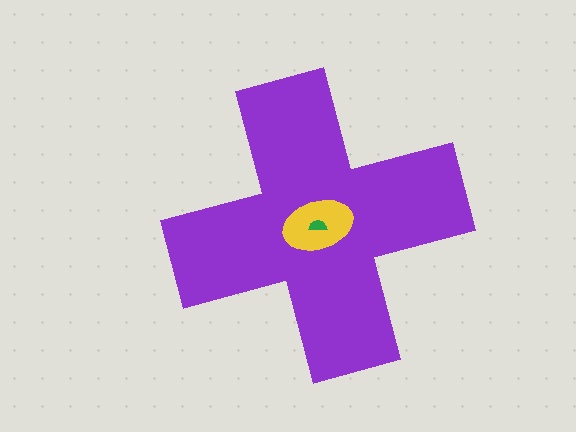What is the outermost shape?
The purple cross.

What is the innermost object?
The green semicircle.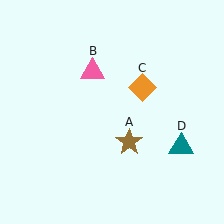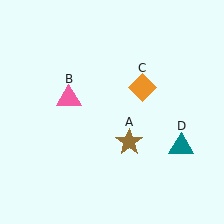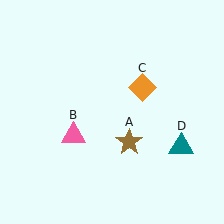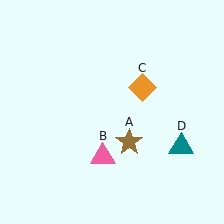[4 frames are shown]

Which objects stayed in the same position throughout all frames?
Brown star (object A) and orange diamond (object C) and teal triangle (object D) remained stationary.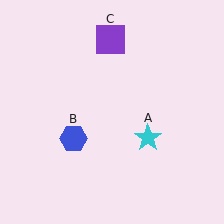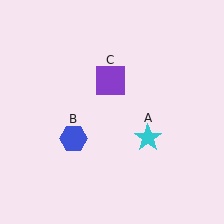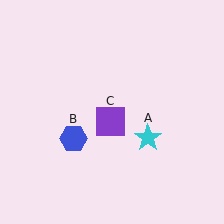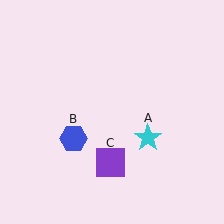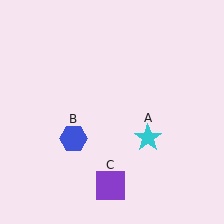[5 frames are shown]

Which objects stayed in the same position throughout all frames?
Cyan star (object A) and blue hexagon (object B) remained stationary.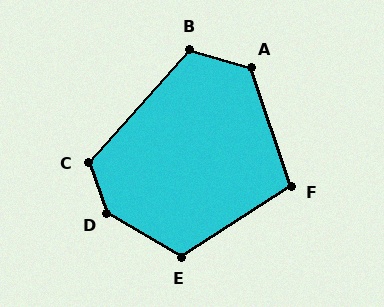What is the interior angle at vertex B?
Approximately 115 degrees (obtuse).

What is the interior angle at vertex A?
Approximately 125 degrees (obtuse).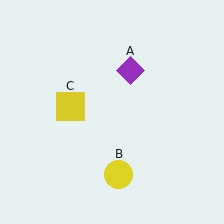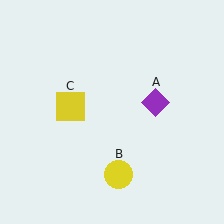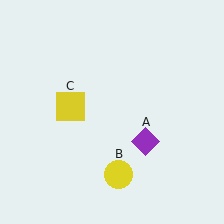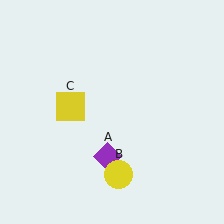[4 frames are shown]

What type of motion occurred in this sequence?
The purple diamond (object A) rotated clockwise around the center of the scene.